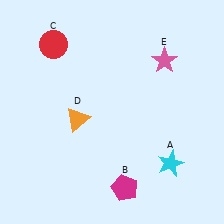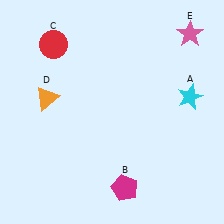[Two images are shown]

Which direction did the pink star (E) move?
The pink star (E) moved up.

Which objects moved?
The objects that moved are: the cyan star (A), the orange triangle (D), the pink star (E).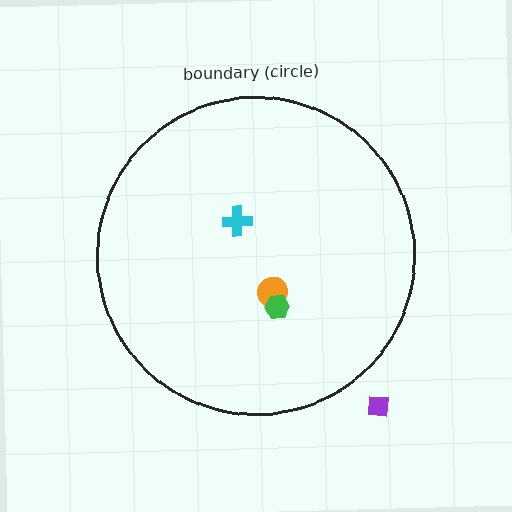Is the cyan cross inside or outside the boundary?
Inside.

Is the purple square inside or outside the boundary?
Outside.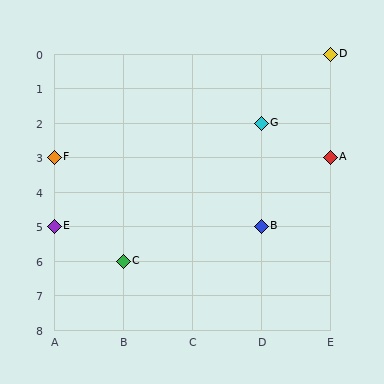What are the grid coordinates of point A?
Point A is at grid coordinates (E, 3).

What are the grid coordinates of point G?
Point G is at grid coordinates (D, 2).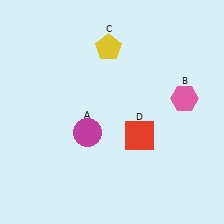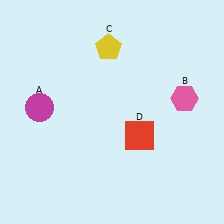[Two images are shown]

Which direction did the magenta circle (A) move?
The magenta circle (A) moved left.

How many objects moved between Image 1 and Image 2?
1 object moved between the two images.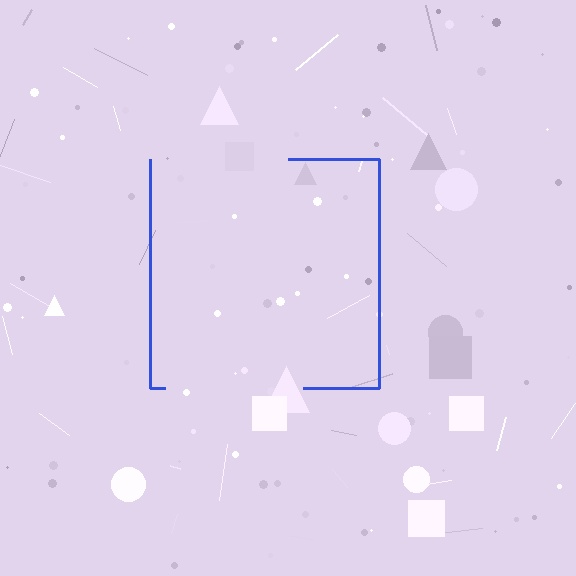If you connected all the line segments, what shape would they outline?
They would outline a square.